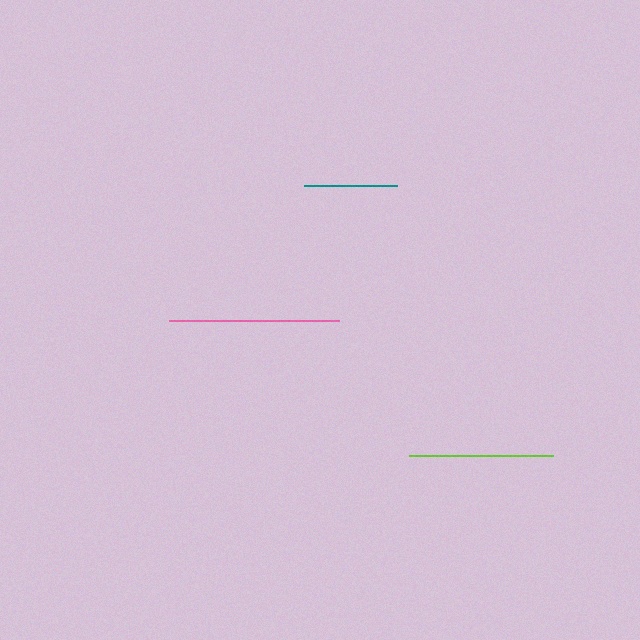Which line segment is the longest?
The pink line is the longest at approximately 170 pixels.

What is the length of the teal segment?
The teal segment is approximately 93 pixels long.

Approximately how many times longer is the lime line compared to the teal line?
The lime line is approximately 1.5 times the length of the teal line.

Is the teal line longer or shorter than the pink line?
The pink line is longer than the teal line.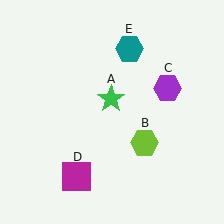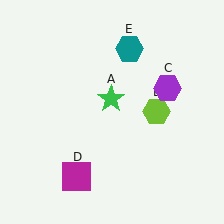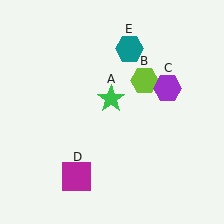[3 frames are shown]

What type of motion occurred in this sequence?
The lime hexagon (object B) rotated counterclockwise around the center of the scene.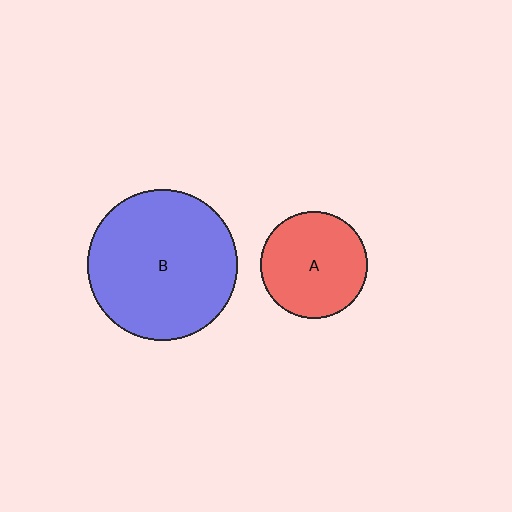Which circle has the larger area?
Circle B (blue).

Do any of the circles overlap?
No, none of the circles overlap.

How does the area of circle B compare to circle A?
Approximately 2.0 times.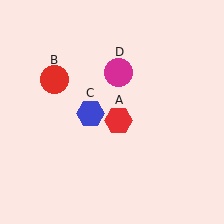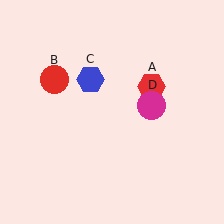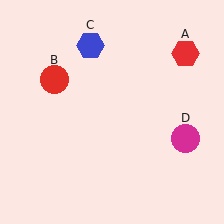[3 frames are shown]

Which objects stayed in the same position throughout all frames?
Red circle (object B) remained stationary.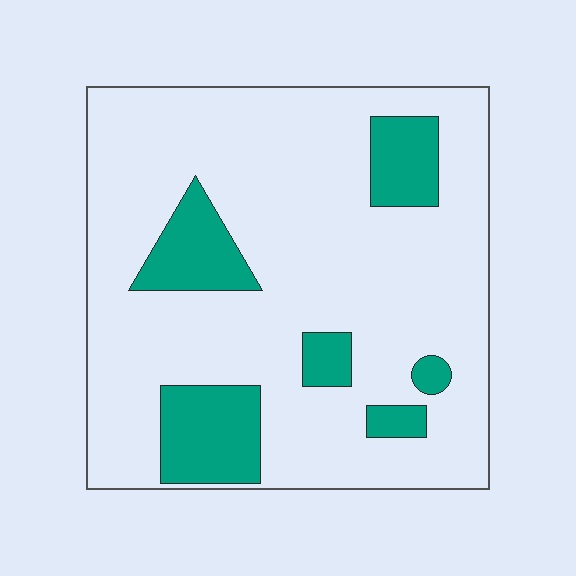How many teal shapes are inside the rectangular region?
6.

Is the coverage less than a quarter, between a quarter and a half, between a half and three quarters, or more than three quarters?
Less than a quarter.